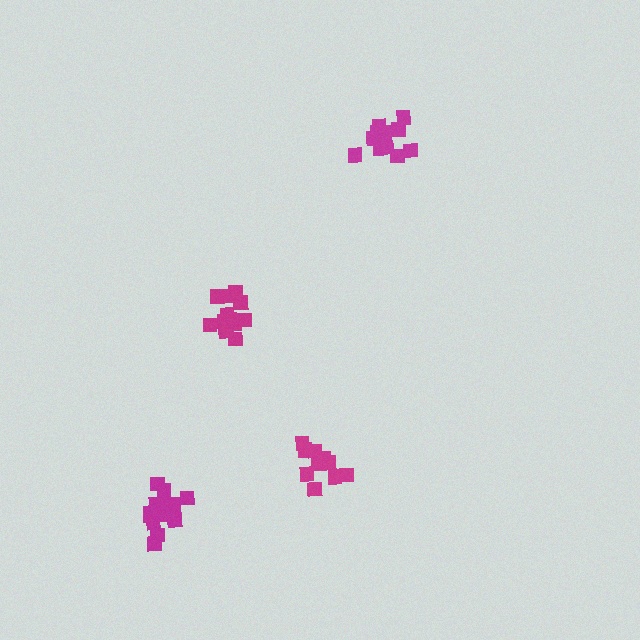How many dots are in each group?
Group 1: 13 dots, Group 2: 13 dots, Group 3: 10 dots, Group 4: 11 dots (47 total).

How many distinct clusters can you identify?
There are 4 distinct clusters.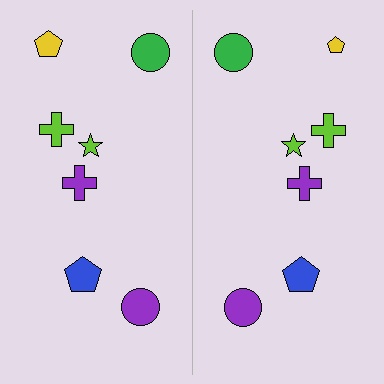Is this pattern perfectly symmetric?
No, the pattern is not perfectly symmetric. The yellow pentagon on the right side has a different size than its mirror counterpart.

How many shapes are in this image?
There are 14 shapes in this image.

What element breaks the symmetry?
The yellow pentagon on the right side has a different size than its mirror counterpart.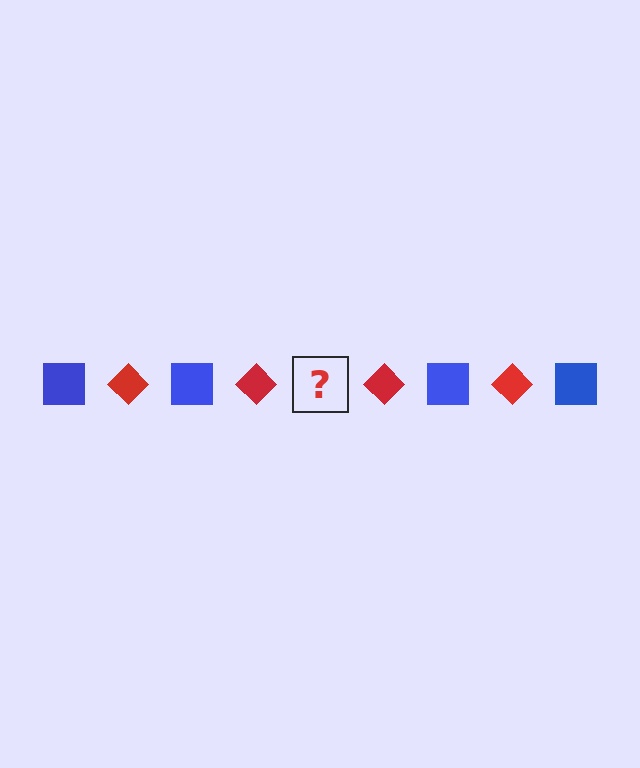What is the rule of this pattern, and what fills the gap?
The rule is that the pattern alternates between blue square and red diamond. The gap should be filled with a blue square.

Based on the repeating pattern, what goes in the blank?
The blank should be a blue square.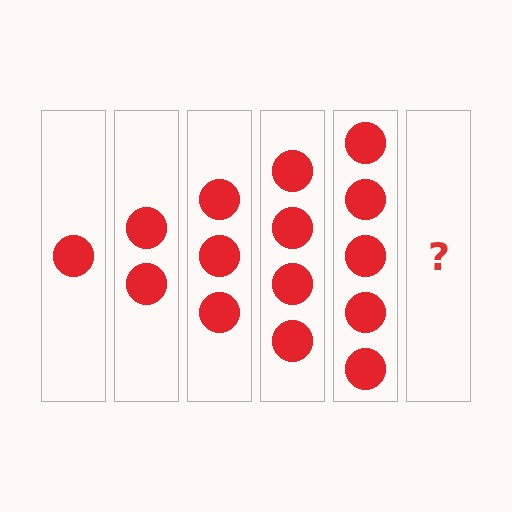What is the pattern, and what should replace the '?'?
The pattern is that each step adds one more circle. The '?' should be 6 circles.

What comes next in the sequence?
The next element should be 6 circles.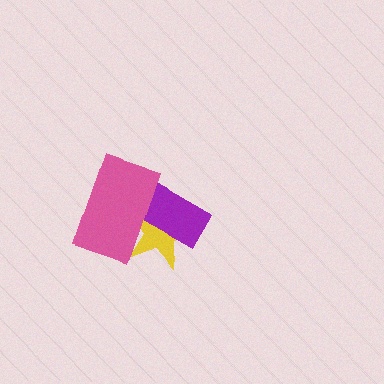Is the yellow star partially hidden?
Yes, it is partially covered by another shape.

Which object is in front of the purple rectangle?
The pink rectangle is in front of the purple rectangle.